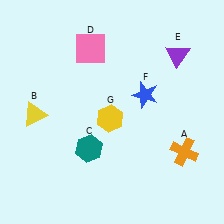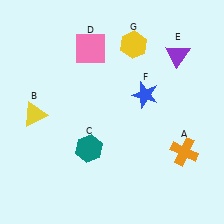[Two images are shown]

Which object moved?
The yellow hexagon (G) moved up.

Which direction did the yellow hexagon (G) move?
The yellow hexagon (G) moved up.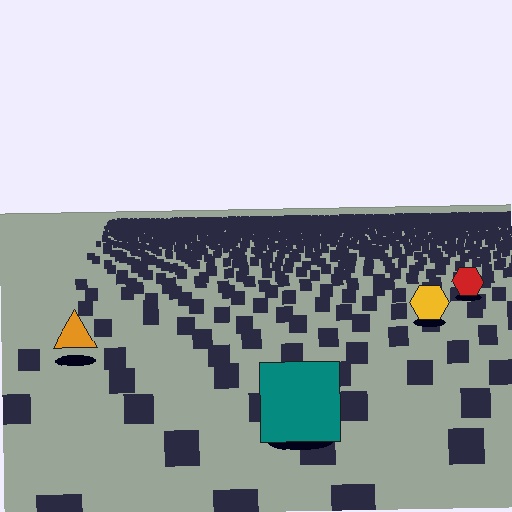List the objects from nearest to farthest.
From nearest to farthest: the teal square, the orange triangle, the yellow hexagon, the red hexagon.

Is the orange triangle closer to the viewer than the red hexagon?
Yes. The orange triangle is closer — you can tell from the texture gradient: the ground texture is coarser near it.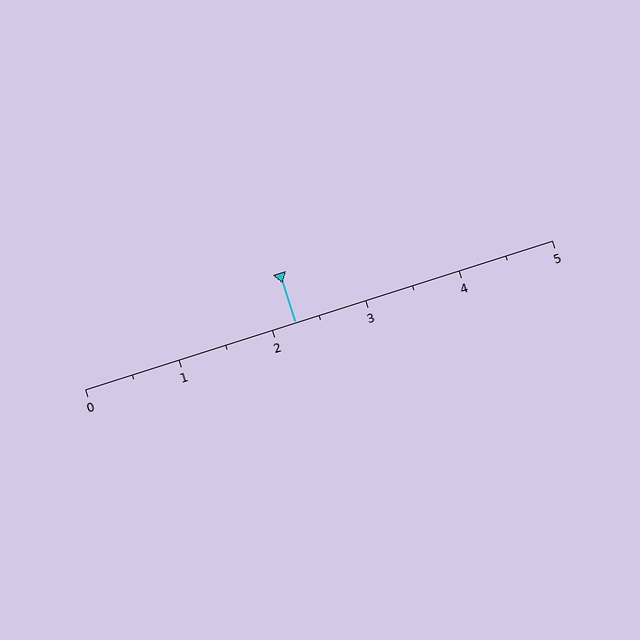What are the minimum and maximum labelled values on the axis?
The axis runs from 0 to 5.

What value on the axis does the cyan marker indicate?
The marker indicates approximately 2.2.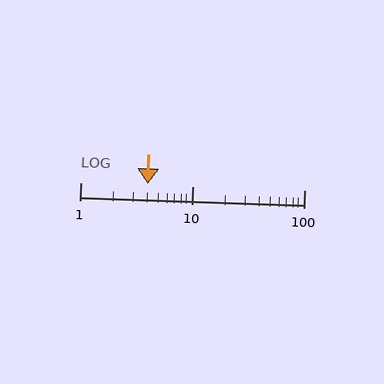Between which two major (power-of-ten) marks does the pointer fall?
The pointer is between 1 and 10.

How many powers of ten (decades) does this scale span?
The scale spans 2 decades, from 1 to 100.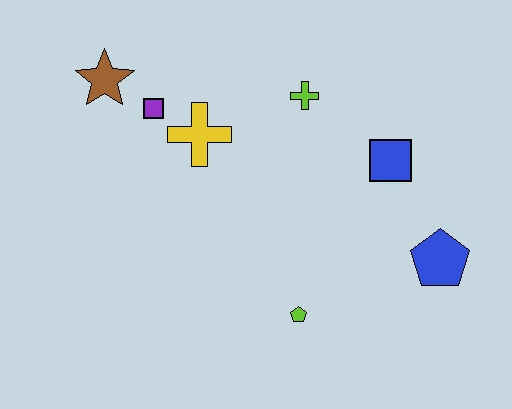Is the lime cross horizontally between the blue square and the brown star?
Yes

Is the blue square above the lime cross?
No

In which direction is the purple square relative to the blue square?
The purple square is to the left of the blue square.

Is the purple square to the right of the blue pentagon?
No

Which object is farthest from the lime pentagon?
The brown star is farthest from the lime pentagon.